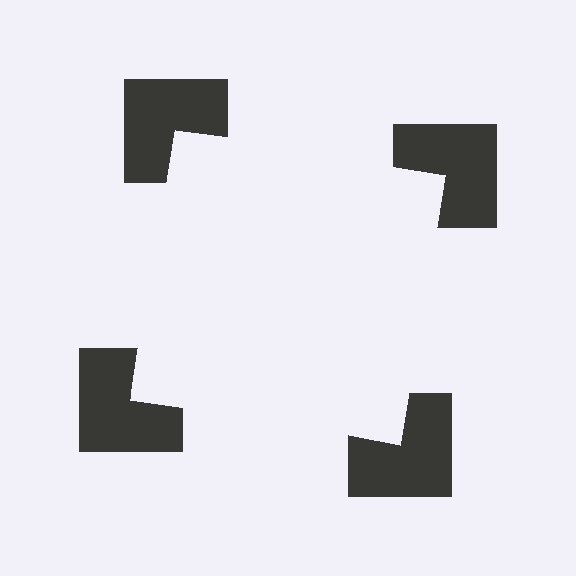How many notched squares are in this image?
There are 4 — one at each vertex of the illusory square.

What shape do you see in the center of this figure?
An illusory square — its edges are inferred from the aligned wedge cuts in the notched squares, not physically drawn.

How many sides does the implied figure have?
4 sides.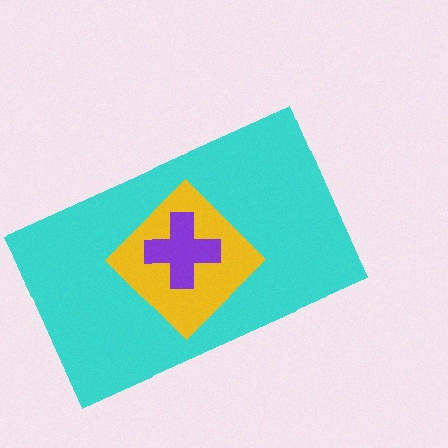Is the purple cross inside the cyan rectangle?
Yes.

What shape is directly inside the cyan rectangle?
The yellow diamond.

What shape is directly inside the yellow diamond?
The purple cross.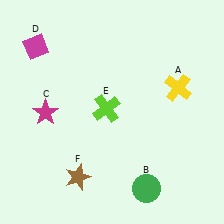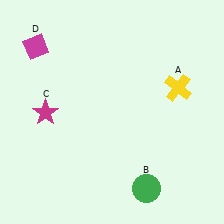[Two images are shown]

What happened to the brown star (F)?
The brown star (F) was removed in Image 2. It was in the bottom-left area of Image 1.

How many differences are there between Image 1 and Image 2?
There are 2 differences between the two images.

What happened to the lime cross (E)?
The lime cross (E) was removed in Image 2. It was in the top-left area of Image 1.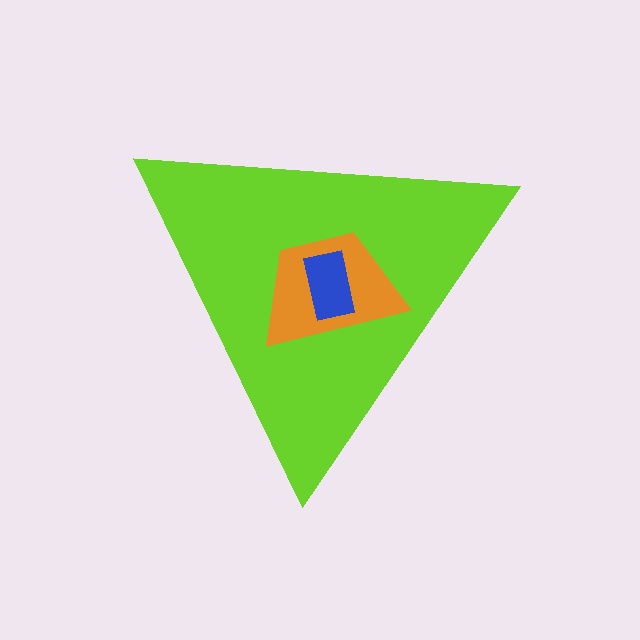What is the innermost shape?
The blue rectangle.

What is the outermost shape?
The lime triangle.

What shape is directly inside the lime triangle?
The orange trapezoid.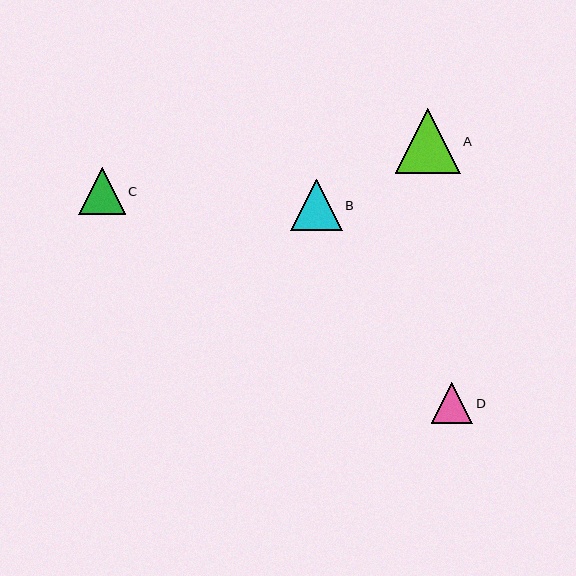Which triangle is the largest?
Triangle A is the largest with a size of approximately 65 pixels.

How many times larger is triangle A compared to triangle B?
Triangle A is approximately 1.3 times the size of triangle B.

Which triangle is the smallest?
Triangle D is the smallest with a size of approximately 42 pixels.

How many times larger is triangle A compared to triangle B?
Triangle A is approximately 1.3 times the size of triangle B.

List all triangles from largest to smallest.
From largest to smallest: A, B, C, D.